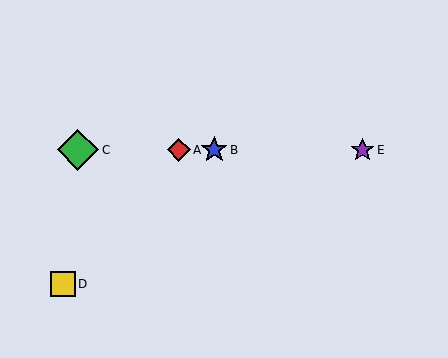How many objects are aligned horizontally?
4 objects (A, B, C, E) are aligned horizontally.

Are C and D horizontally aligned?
No, C is at y≈150 and D is at y≈284.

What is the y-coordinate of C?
Object C is at y≈150.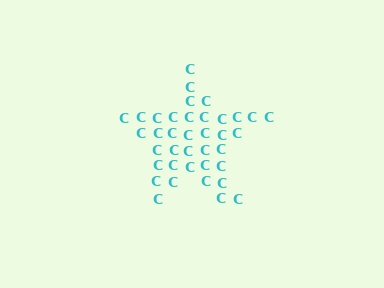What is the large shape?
The large shape is a star.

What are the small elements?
The small elements are letter C's.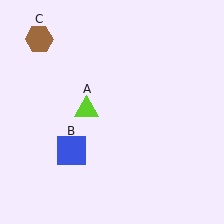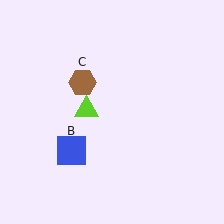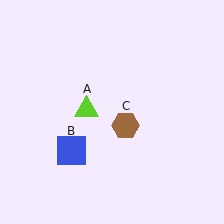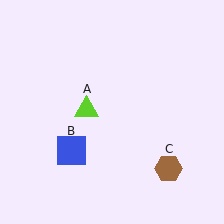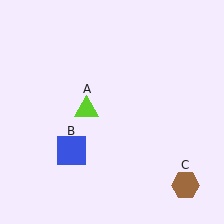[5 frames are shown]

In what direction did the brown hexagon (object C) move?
The brown hexagon (object C) moved down and to the right.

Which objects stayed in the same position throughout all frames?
Lime triangle (object A) and blue square (object B) remained stationary.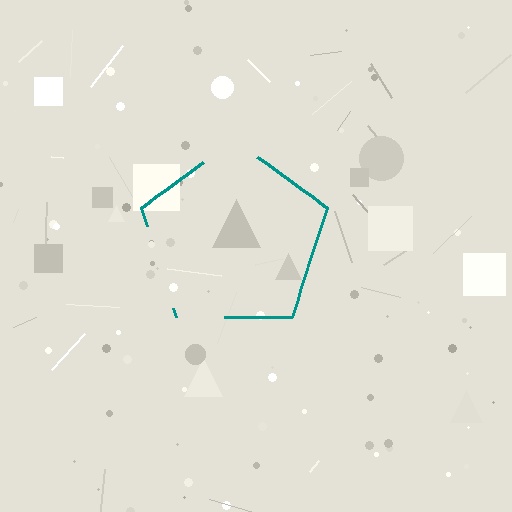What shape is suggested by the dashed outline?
The dashed outline suggests a pentagon.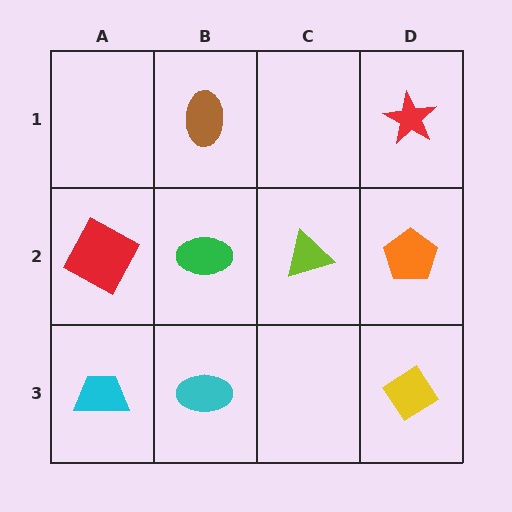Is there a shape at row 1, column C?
No, that cell is empty.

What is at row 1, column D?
A red star.